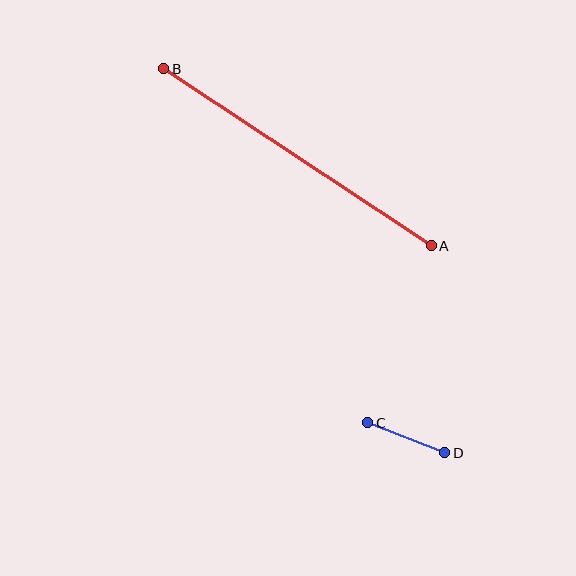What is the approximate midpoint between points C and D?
The midpoint is at approximately (406, 438) pixels.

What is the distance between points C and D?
The distance is approximately 83 pixels.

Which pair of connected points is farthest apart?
Points A and B are farthest apart.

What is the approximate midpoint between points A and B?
The midpoint is at approximately (297, 157) pixels.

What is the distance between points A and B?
The distance is approximately 321 pixels.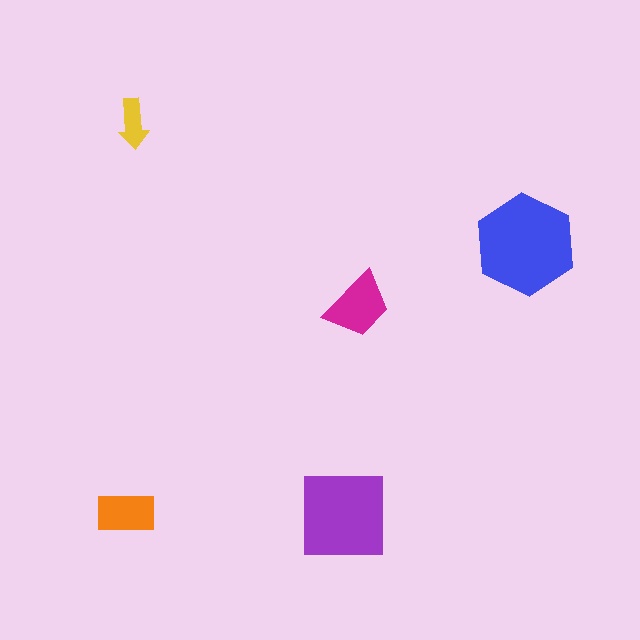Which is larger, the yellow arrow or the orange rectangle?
The orange rectangle.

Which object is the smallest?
The yellow arrow.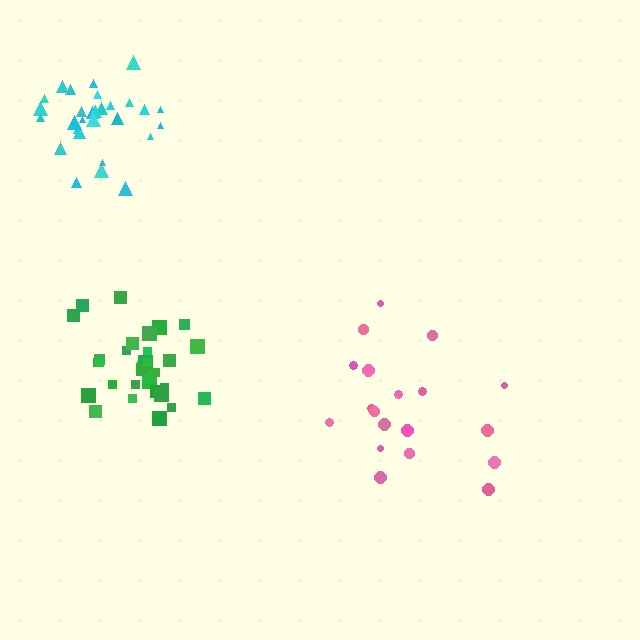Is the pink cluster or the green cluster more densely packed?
Green.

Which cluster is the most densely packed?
Green.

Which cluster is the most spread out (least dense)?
Pink.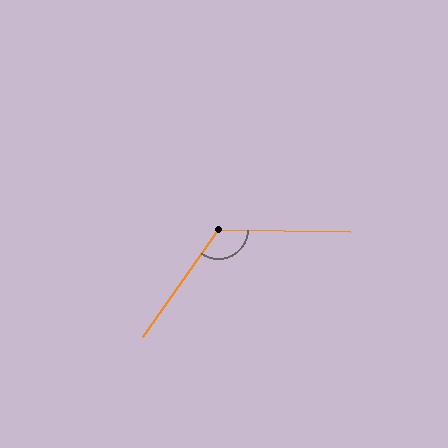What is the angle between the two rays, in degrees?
Approximately 124 degrees.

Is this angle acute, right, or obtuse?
It is obtuse.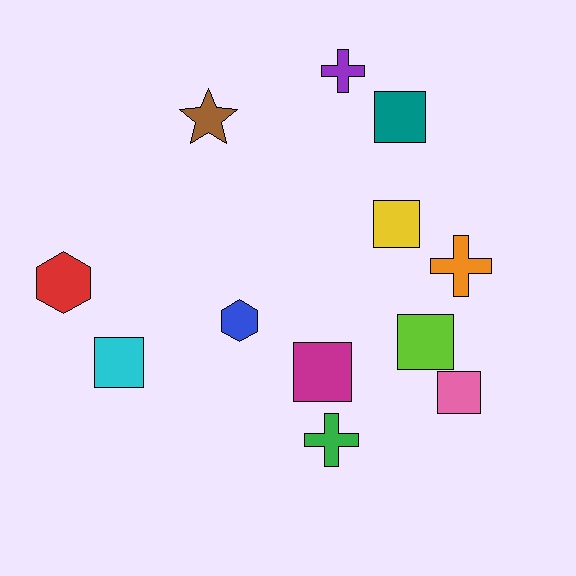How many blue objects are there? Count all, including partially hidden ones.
There is 1 blue object.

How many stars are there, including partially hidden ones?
There is 1 star.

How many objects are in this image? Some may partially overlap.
There are 12 objects.